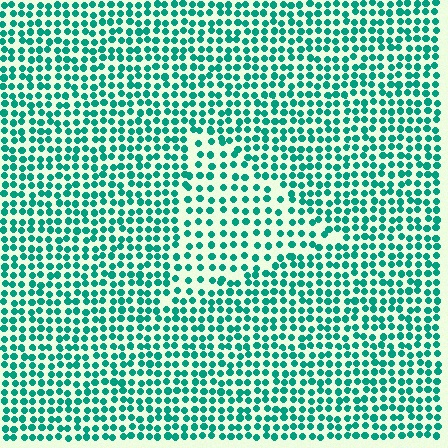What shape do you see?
I see a triangle.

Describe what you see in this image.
The image contains small teal elements arranged at two different densities. A triangle-shaped region is visible where the elements are less densely packed than the surrounding area.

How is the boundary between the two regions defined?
The boundary is defined by a change in element density (approximately 1.6x ratio). All elements are the same color, size, and shape.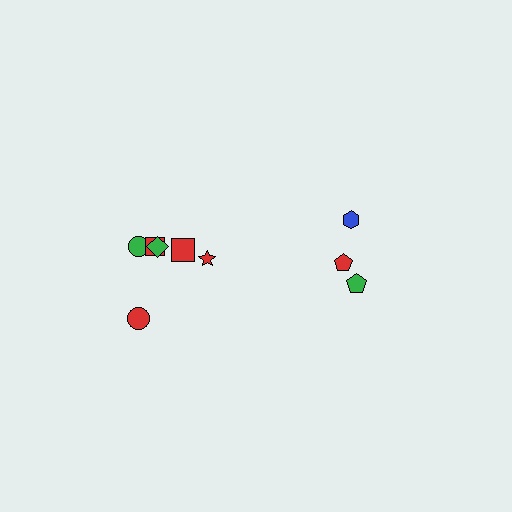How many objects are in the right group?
There are 3 objects.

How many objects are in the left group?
There are 6 objects.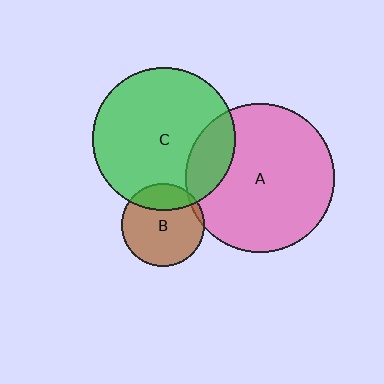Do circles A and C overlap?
Yes.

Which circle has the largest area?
Circle A (pink).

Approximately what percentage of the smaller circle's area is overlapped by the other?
Approximately 20%.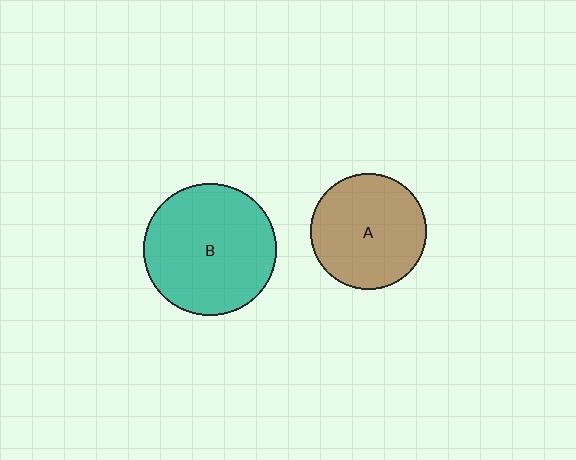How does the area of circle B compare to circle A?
Approximately 1.3 times.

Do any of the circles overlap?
No, none of the circles overlap.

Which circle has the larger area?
Circle B (teal).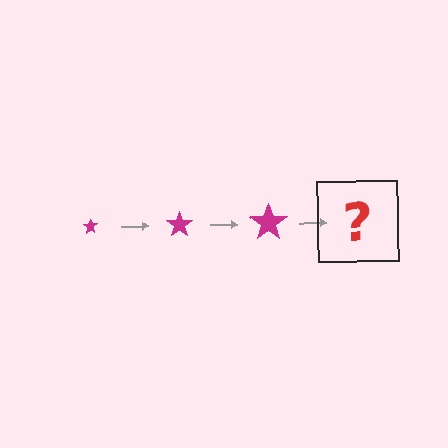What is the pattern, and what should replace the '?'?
The pattern is that the star gets progressively larger each step. The '?' should be a magenta star, larger than the previous one.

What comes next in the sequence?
The next element should be a magenta star, larger than the previous one.